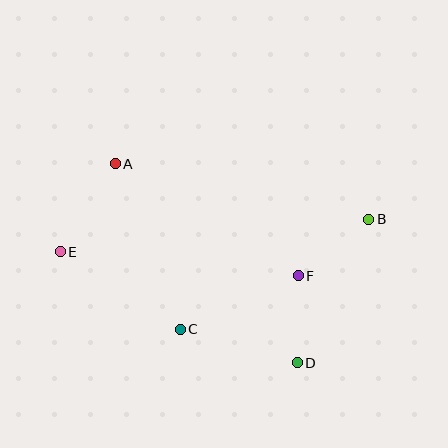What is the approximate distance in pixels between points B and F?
The distance between B and F is approximately 90 pixels.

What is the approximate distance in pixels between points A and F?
The distance between A and F is approximately 215 pixels.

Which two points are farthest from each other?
Points B and E are farthest from each other.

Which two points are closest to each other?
Points D and F are closest to each other.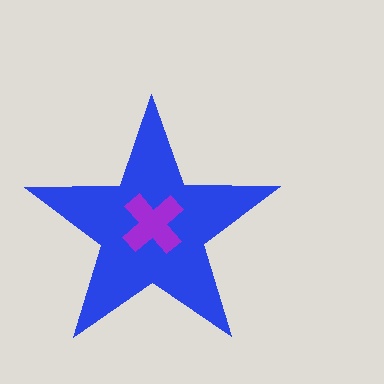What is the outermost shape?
The blue star.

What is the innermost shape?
The purple cross.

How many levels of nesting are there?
2.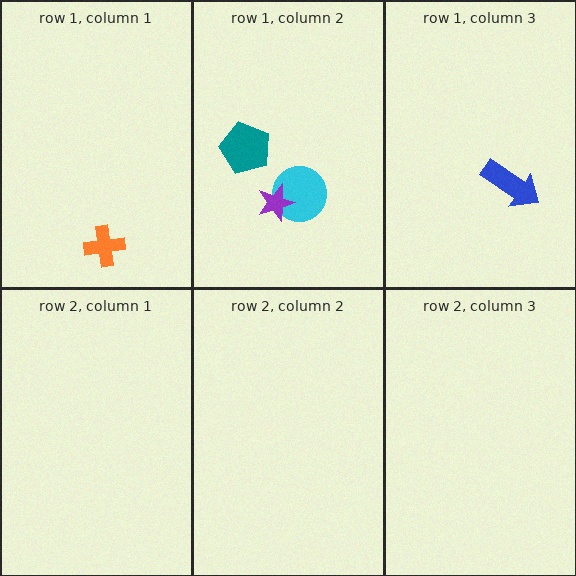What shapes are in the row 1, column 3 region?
The blue arrow.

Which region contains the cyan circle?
The row 1, column 2 region.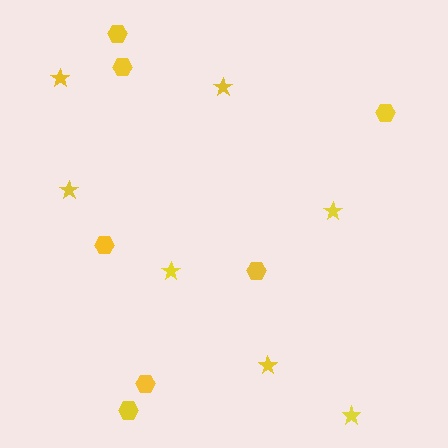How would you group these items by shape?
There are 2 groups: one group of stars (7) and one group of hexagons (7).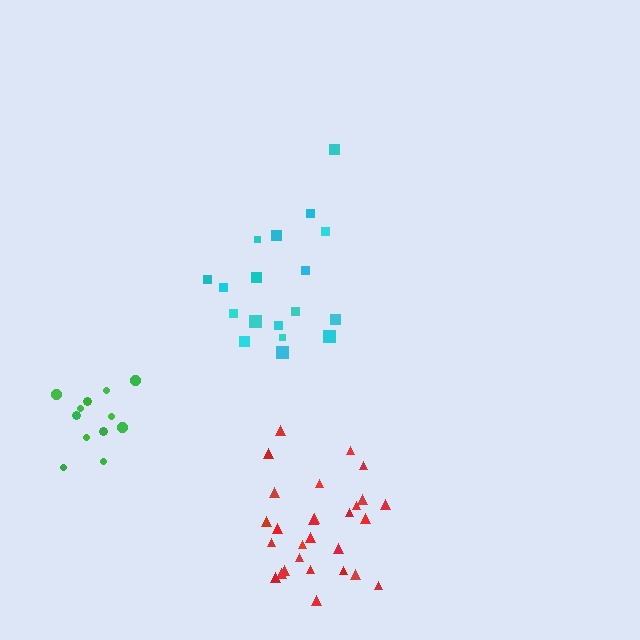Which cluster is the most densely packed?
Red.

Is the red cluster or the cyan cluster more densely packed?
Red.